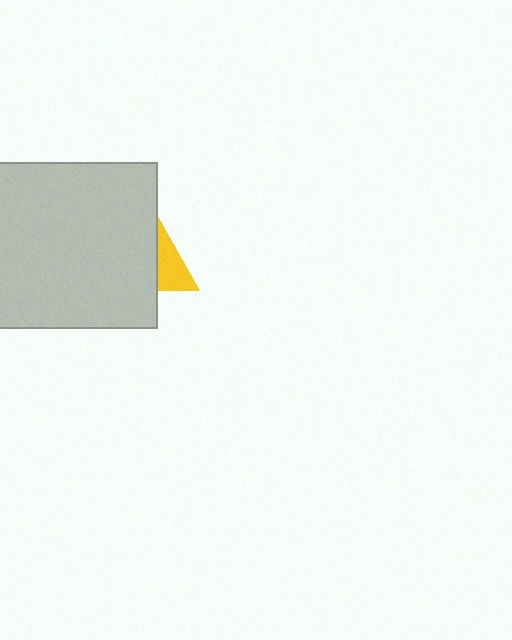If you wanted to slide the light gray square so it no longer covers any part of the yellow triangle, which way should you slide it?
Slide it left — that is the most direct way to separate the two shapes.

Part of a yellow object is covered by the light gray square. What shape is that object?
It is a triangle.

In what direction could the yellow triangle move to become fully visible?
The yellow triangle could move right. That would shift it out from behind the light gray square entirely.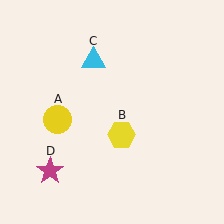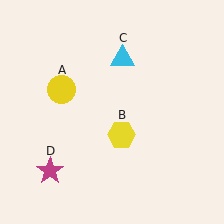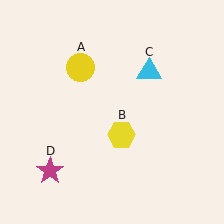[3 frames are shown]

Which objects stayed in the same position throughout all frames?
Yellow hexagon (object B) and magenta star (object D) remained stationary.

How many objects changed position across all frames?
2 objects changed position: yellow circle (object A), cyan triangle (object C).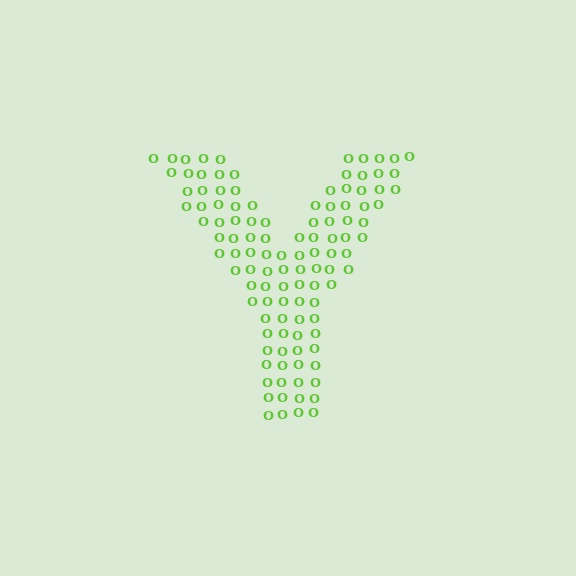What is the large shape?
The large shape is the letter Y.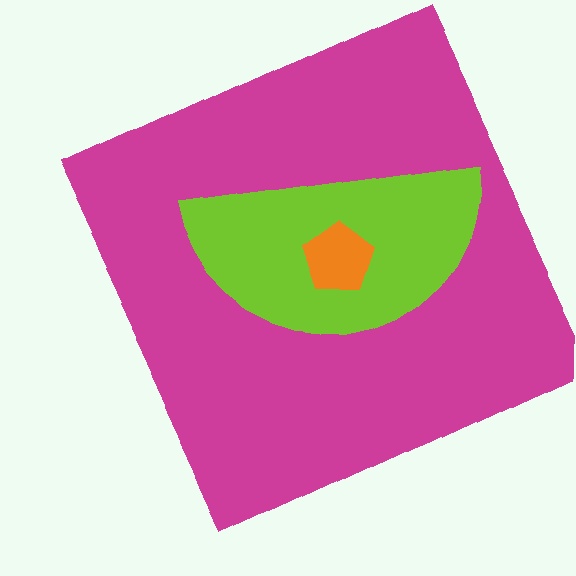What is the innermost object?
The orange pentagon.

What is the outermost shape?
The magenta square.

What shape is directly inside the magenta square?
The lime semicircle.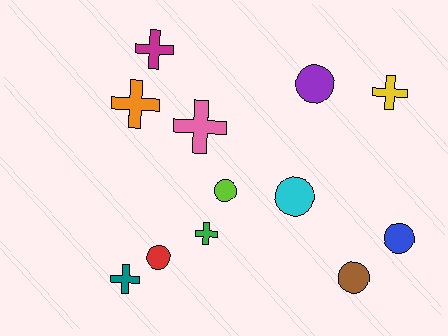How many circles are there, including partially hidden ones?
There are 6 circles.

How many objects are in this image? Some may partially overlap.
There are 12 objects.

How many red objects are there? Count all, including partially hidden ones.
There is 1 red object.